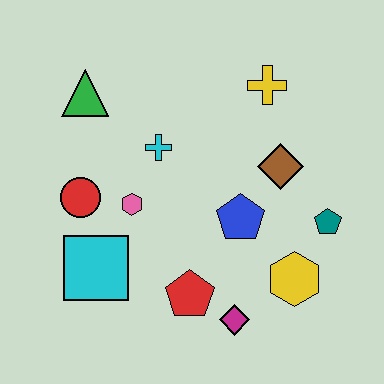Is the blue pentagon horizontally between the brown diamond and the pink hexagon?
Yes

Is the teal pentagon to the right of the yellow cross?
Yes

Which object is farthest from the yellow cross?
The cyan square is farthest from the yellow cross.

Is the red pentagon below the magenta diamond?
No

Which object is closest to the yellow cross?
The brown diamond is closest to the yellow cross.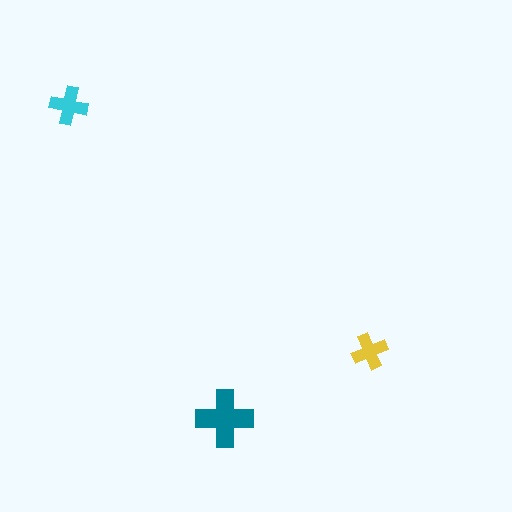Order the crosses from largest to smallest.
the teal one, the cyan one, the yellow one.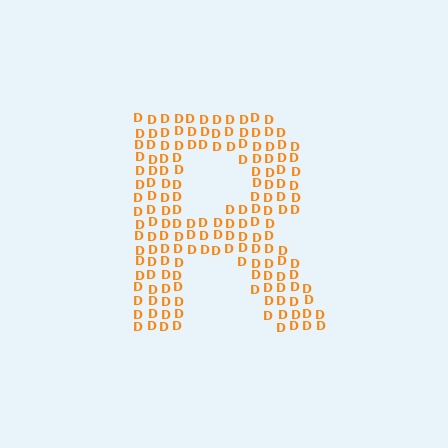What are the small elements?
The small elements are letter D's.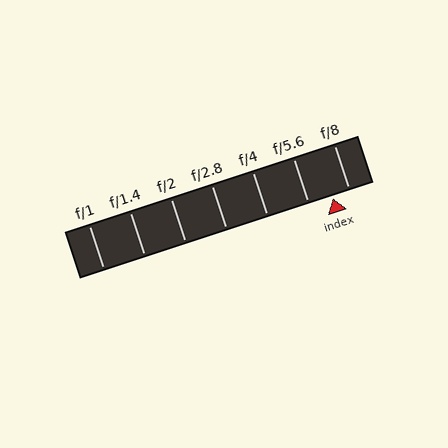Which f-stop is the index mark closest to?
The index mark is closest to f/8.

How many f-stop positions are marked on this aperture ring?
There are 7 f-stop positions marked.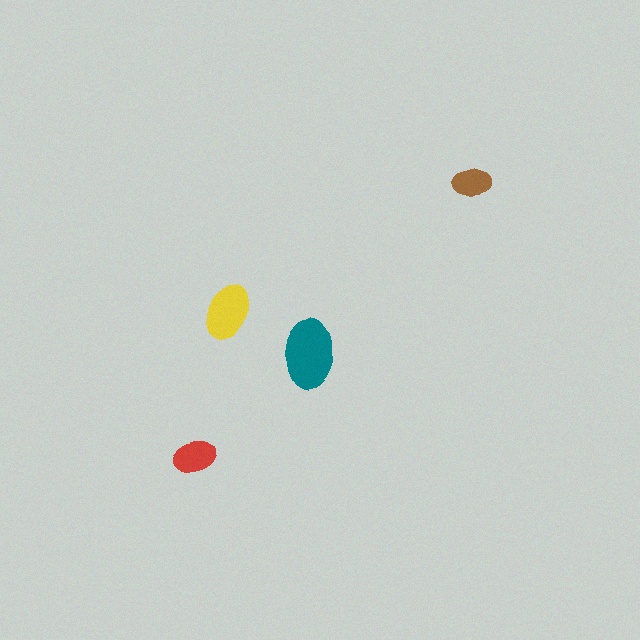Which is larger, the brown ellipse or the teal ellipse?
The teal one.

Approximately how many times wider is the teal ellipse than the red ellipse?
About 1.5 times wider.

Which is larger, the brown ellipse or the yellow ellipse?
The yellow one.